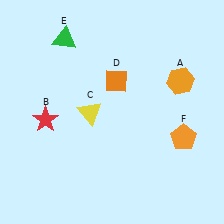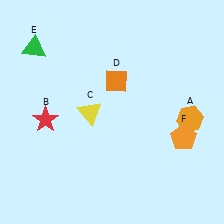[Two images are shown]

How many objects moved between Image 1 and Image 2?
2 objects moved between the two images.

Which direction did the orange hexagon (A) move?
The orange hexagon (A) moved down.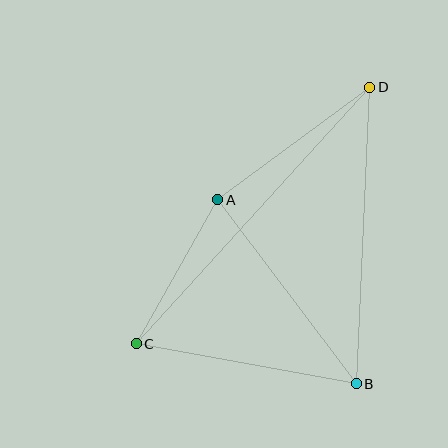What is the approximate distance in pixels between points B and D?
The distance between B and D is approximately 297 pixels.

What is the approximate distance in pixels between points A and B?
The distance between A and B is approximately 230 pixels.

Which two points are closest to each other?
Points A and C are closest to each other.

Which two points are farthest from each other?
Points C and D are farthest from each other.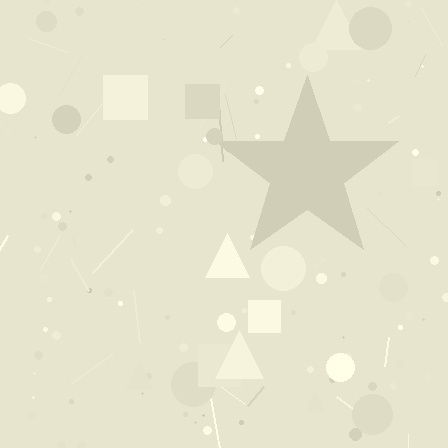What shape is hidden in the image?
A star is hidden in the image.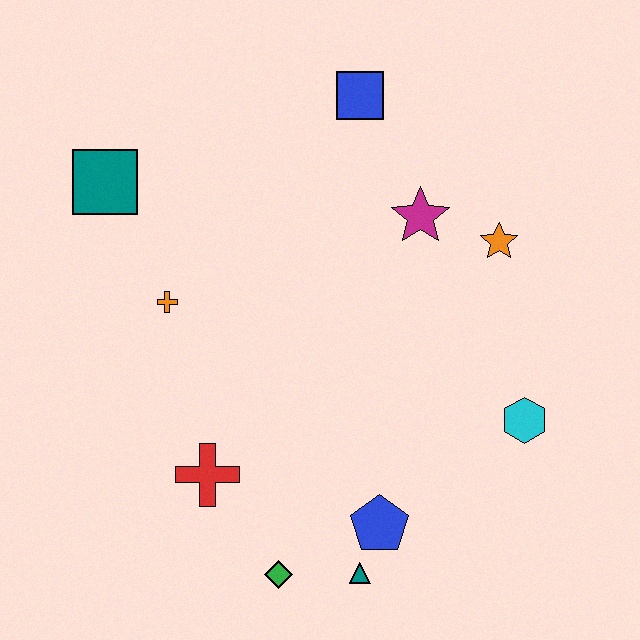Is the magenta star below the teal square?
Yes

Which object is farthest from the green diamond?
The blue square is farthest from the green diamond.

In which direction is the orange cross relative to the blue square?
The orange cross is below the blue square.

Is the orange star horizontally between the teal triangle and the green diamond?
No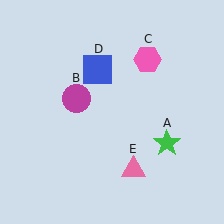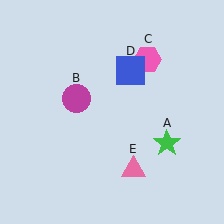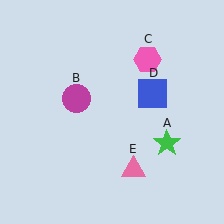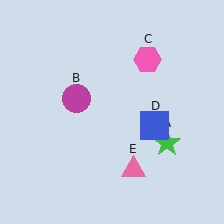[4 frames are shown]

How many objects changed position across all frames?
1 object changed position: blue square (object D).